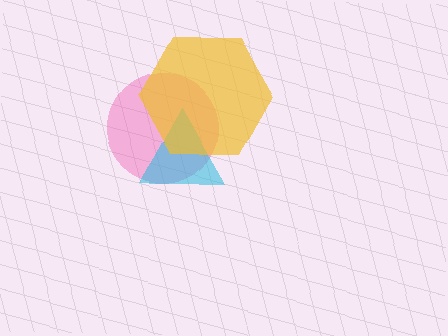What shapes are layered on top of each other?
The layered shapes are: a pink circle, a cyan triangle, a yellow hexagon.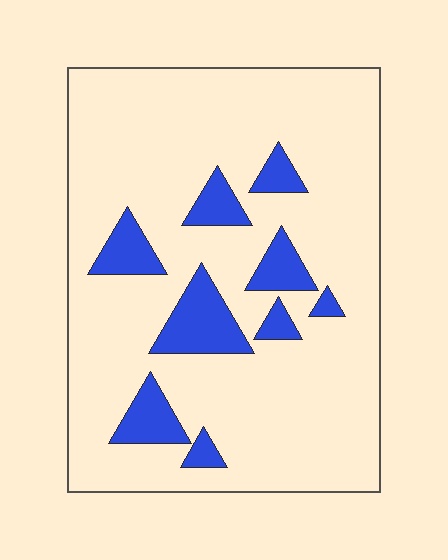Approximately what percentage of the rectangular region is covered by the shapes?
Approximately 15%.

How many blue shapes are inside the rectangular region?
9.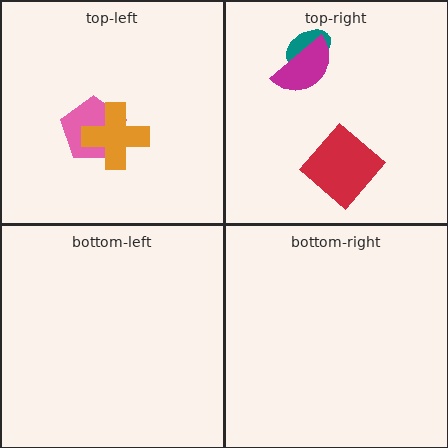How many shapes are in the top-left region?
2.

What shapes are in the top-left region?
The pink pentagon, the orange cross.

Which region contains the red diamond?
The top-right region.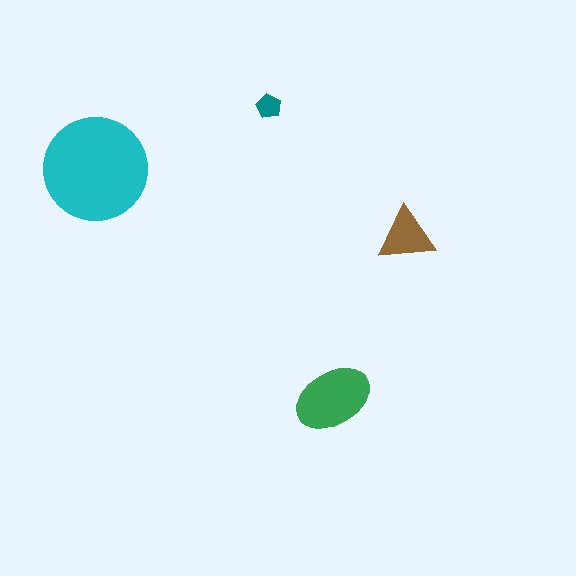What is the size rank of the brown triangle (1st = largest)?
3rd.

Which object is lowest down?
The green ellipse is bottommost.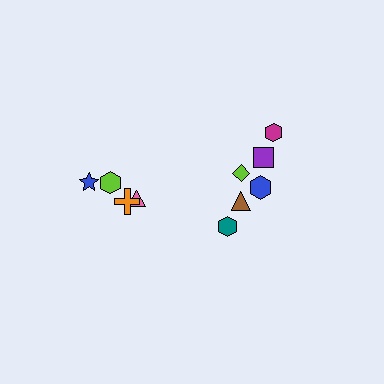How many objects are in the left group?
There are 4 objects.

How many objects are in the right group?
There are 6 objects.